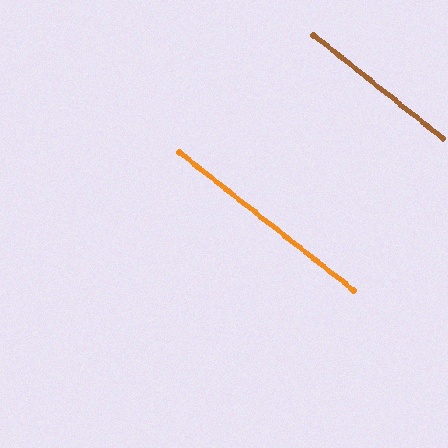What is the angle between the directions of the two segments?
Approximately 0 degrees.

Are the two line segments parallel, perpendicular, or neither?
Parallel — their directions differ by only 0.4°.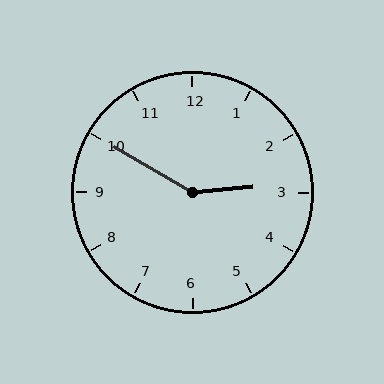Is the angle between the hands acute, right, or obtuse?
It is obtuse.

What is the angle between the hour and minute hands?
Approximately 145 degrees.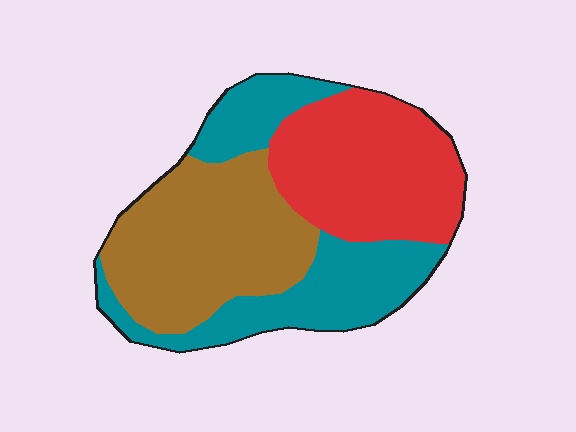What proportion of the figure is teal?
Teal covers 32% of the figure.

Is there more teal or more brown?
Brown.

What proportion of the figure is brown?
Brown takes up between a third and a half of the figure.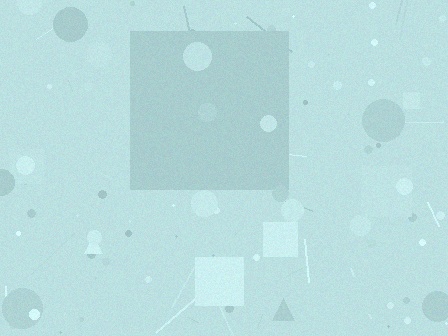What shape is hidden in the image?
A square is hidden in the image.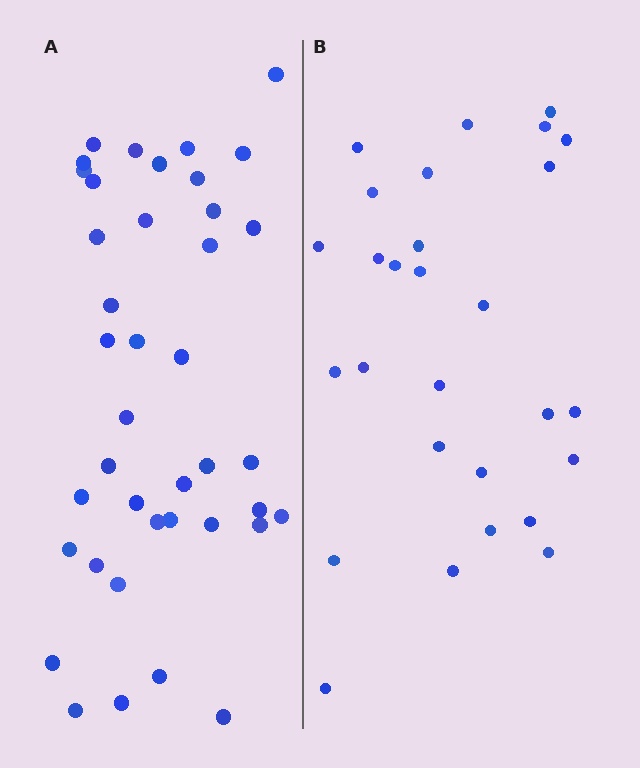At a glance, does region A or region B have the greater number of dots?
Region A (the left region) has more dots.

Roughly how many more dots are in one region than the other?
Region A has roughly 12 or so more dots than region B.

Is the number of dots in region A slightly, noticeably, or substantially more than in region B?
Region A has noticeably more, but not dramatically so. The ratio is roughly 1.4 to 1.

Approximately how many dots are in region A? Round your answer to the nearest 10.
About 40 dots.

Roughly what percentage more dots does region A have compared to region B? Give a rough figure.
About 45% more.